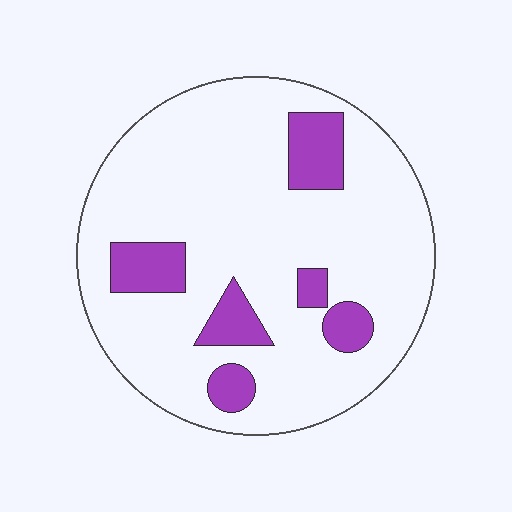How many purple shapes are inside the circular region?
6.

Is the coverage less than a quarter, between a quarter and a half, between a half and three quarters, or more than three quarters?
Less than a quarter.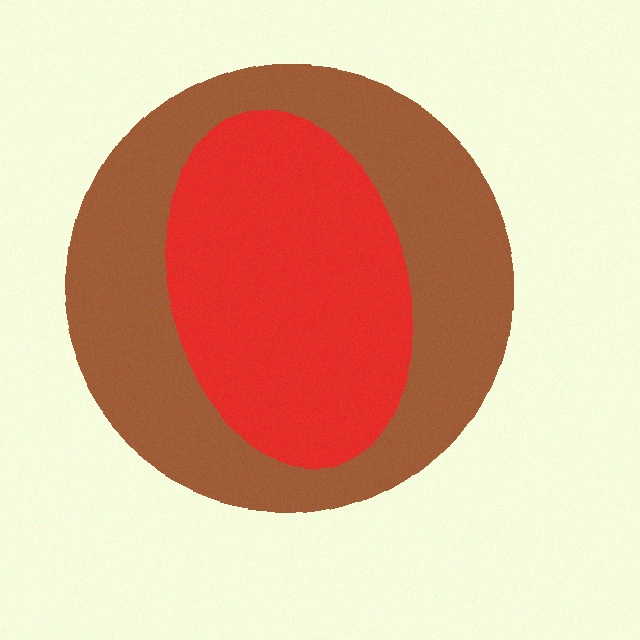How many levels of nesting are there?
2.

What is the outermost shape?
The brown circle.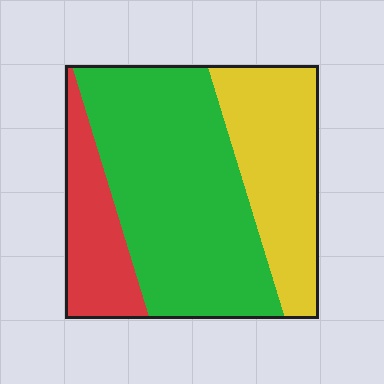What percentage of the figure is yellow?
Yellow takes up between a sixth and a third of the figure.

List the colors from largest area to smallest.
From largest to smallest: green, yellow, red.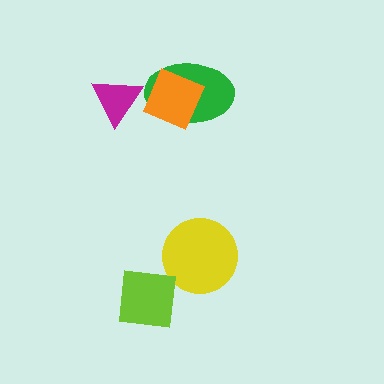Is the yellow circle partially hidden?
No, no other shape covers it.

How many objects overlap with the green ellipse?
1 object overlaps with the green ellipse.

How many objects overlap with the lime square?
0 objects overlap with the lime square.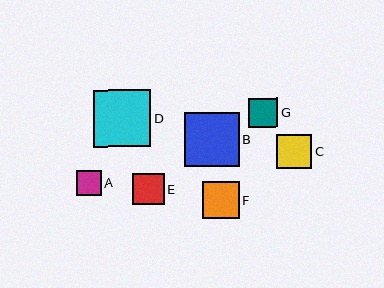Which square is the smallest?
Square A is the smallest with a size of approximately 25 pixels.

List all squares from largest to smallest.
From largest to smallest: D, B, F, C, E, G, A.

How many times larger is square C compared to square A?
Square C is approximately 1.4 times the size of square A.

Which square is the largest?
Square D is the largest with a size of approximately 57 pixels.